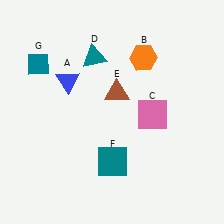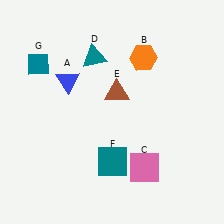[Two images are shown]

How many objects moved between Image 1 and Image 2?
1 object moved between the two images.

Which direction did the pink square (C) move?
The pink square (C) moved down.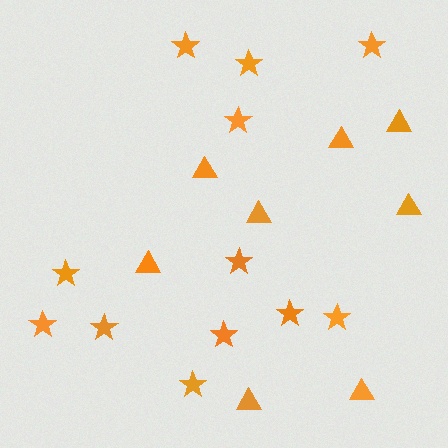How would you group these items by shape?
There are 2 groups: one group of stars (12) and one group of triangles (8).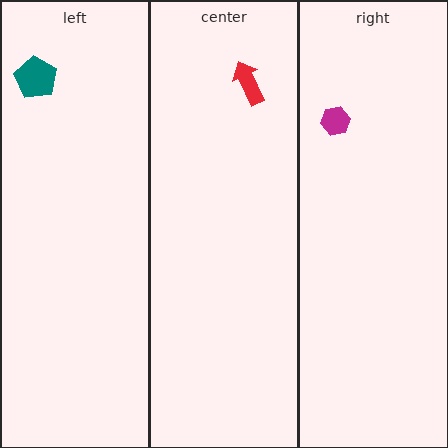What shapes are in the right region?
The magenta hexagon.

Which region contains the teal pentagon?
The left region.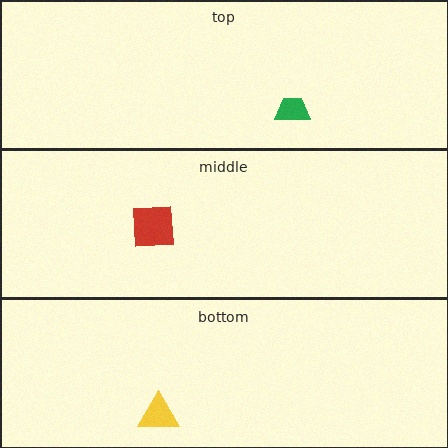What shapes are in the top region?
The green trapezoid.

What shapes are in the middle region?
The red square.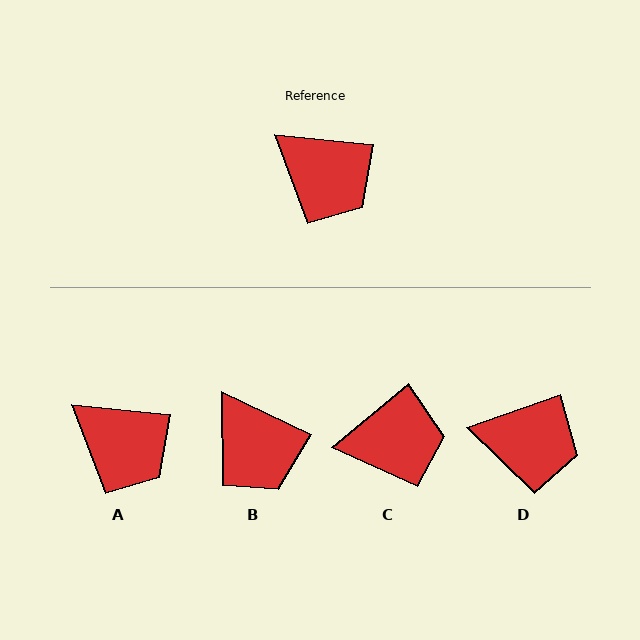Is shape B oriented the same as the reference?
No, it is off by about 20 degrees.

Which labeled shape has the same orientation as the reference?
A.